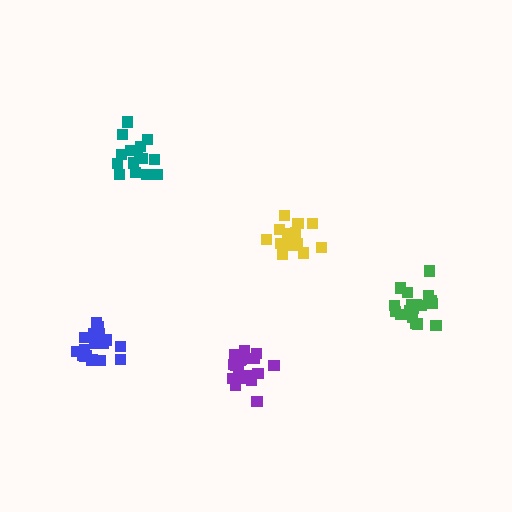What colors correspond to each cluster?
The clusters are colored: blue, green, teal, purple, yellow.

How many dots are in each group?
Group 1: 19 dots, Group 2: 19 dots, Group 3: 16 dots, Group 4: 19 dots, Group 5: 16 dots (89 total).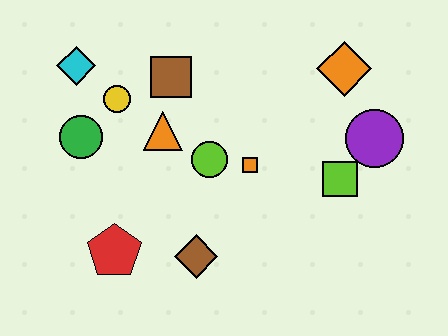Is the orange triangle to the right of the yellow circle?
Yes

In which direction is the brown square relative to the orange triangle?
The brown square is above the orange triangle.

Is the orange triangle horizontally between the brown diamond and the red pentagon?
Yes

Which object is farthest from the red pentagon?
The orange diamond is farthest from the red pentagon.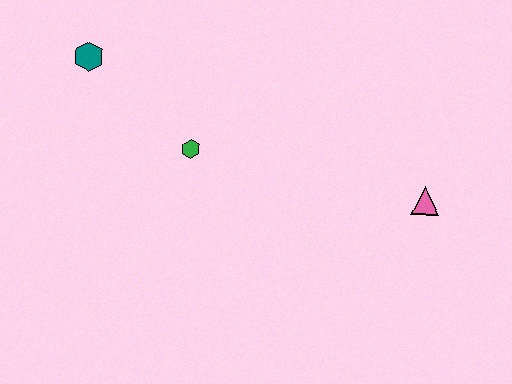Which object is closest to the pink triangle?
The green hexagon is closest to the pink triangle.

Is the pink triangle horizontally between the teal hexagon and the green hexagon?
No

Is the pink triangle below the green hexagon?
Yes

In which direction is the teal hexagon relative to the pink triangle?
The teal hexagon is to the left of the pink triangle.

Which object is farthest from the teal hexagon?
The pink triangle is farthest from the teal hexagon.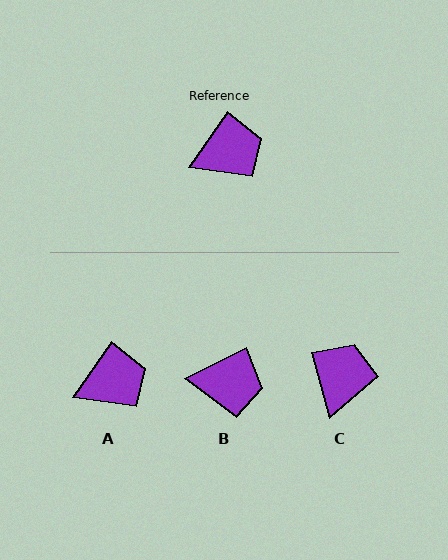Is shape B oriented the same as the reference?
No, it is off by about 29 degrees.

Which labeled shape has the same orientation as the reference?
A.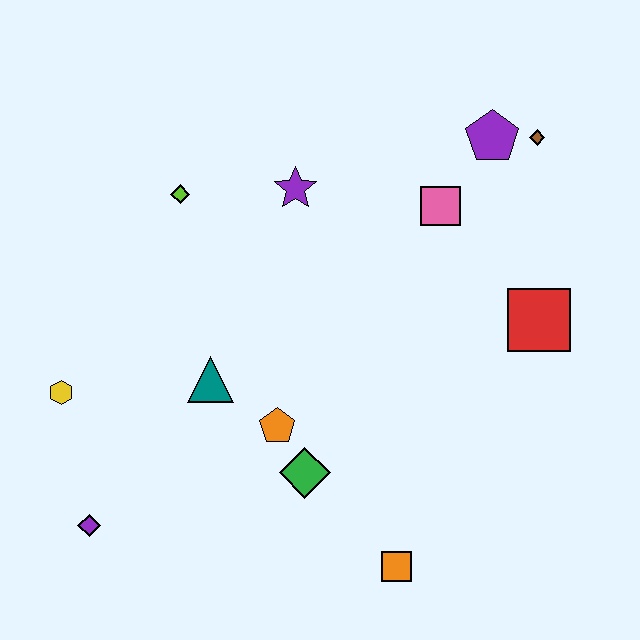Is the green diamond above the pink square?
No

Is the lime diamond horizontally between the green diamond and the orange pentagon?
No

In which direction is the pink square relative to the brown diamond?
The pink square is to the left of the brown diamond.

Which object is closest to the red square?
The pink square is closest to the red square.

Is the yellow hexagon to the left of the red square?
Yes